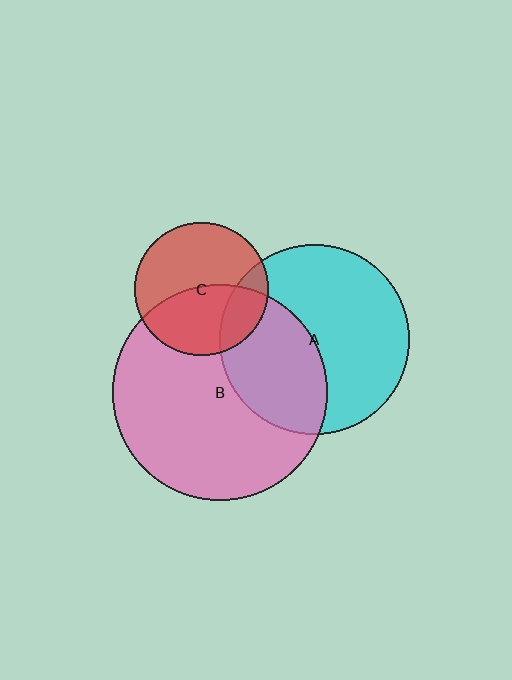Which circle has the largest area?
Circle B (pink).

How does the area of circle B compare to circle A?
Approximately 1.3 times.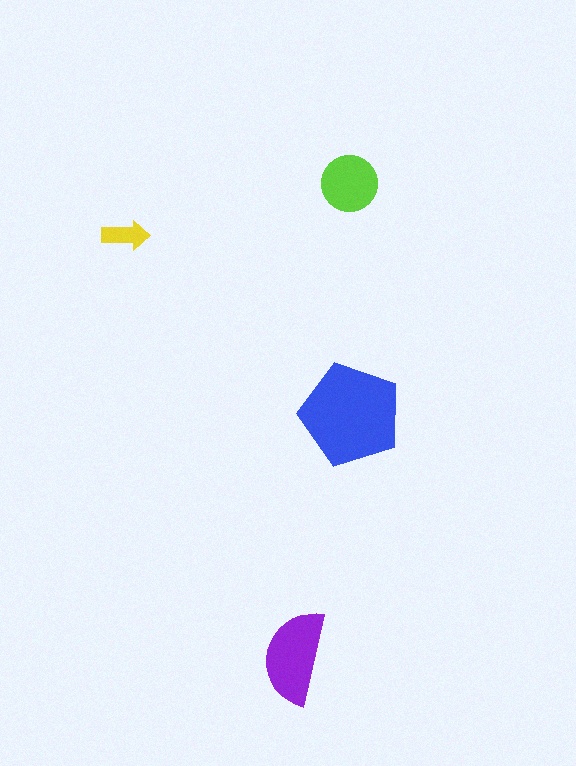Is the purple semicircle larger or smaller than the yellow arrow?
Larger.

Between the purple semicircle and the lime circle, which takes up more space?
The purple semicircle.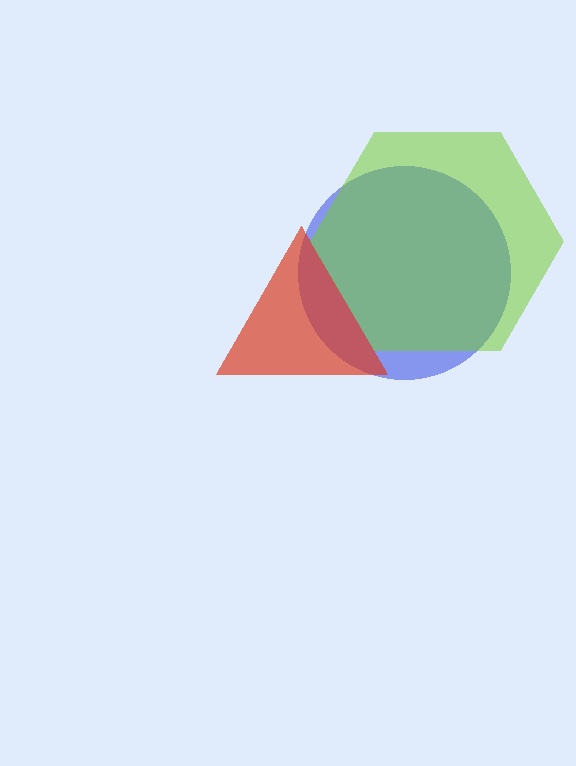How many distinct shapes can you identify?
There are 3 distinct shapes: a blue circle, a red triangle, a lime hexagon.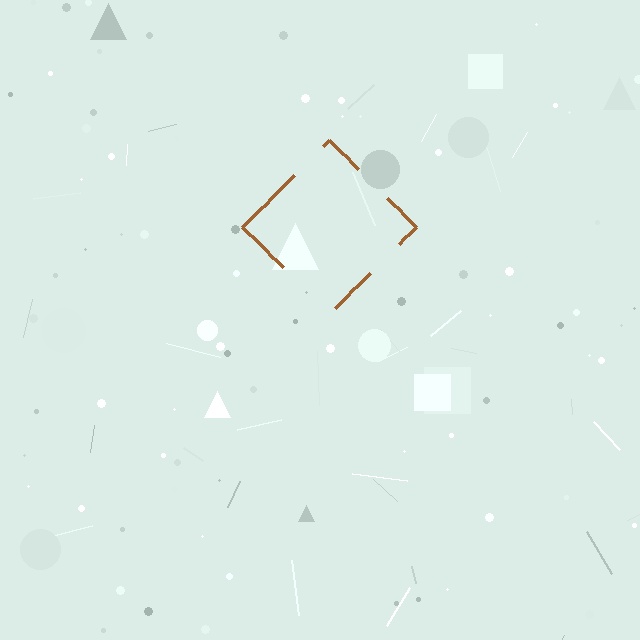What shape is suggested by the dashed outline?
The dashed outline suggests a diamond.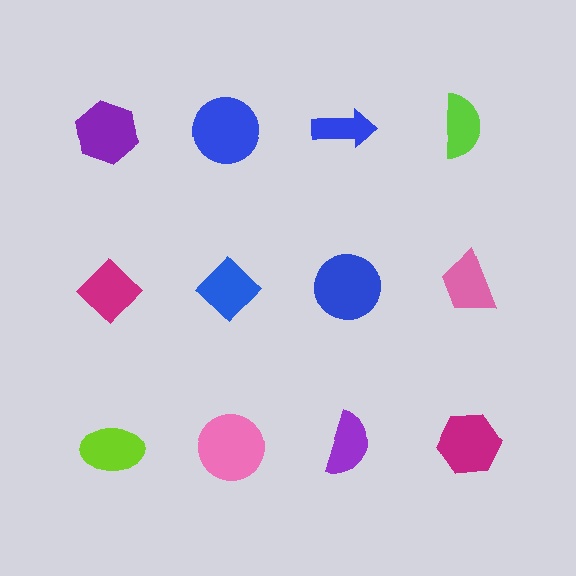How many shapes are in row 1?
4 shapes.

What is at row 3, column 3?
A purple semicircle.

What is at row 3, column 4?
A magenta hexagon.